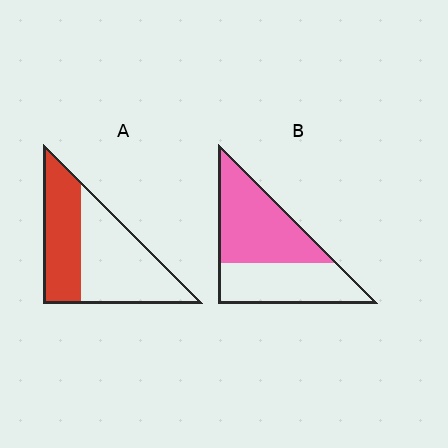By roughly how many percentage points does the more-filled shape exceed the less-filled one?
By roughly 15 percentage points (B over A).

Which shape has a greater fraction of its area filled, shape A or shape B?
Shape B.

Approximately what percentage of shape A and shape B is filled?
A is approximately 40% and B is approximately 55%.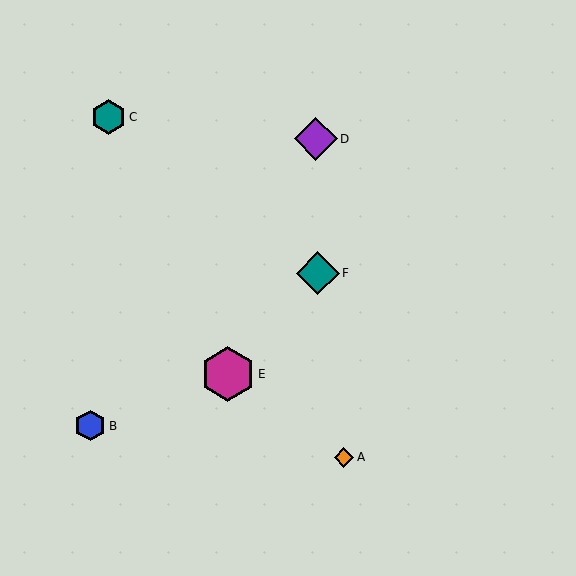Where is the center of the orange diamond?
The center of the orange diamond is at (344, 457).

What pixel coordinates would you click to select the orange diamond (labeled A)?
Click at (344, 457) to select the orange diamond A.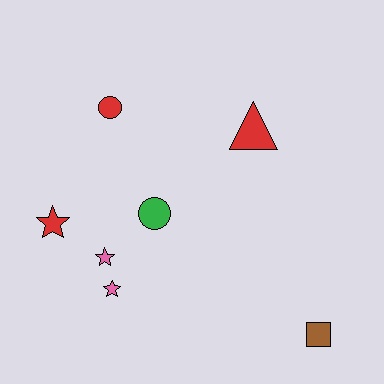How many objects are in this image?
There are 7 objects.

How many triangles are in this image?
There is 1 triangle.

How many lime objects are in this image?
There are no lime objects.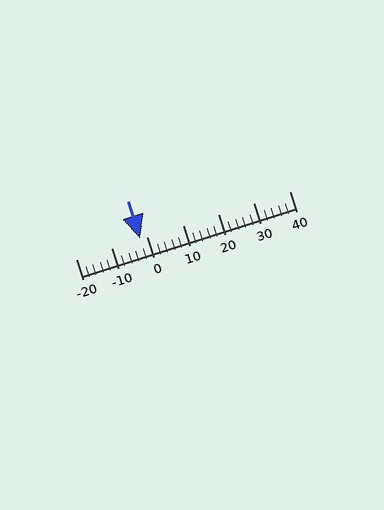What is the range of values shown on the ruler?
The ruler shows values from -20 to 40.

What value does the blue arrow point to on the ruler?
The blue arrow points to approximately -2.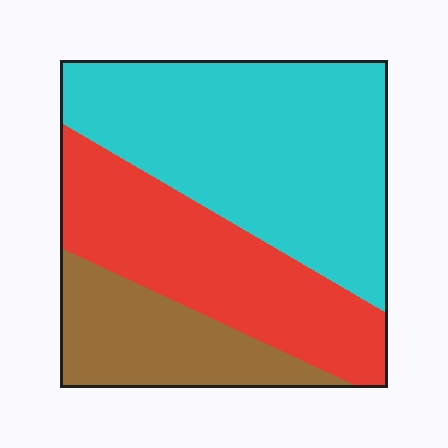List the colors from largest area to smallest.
From largest to smallest: cyan, red, brown.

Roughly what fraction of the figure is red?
Red takes up between a sixth and a third of the figure.